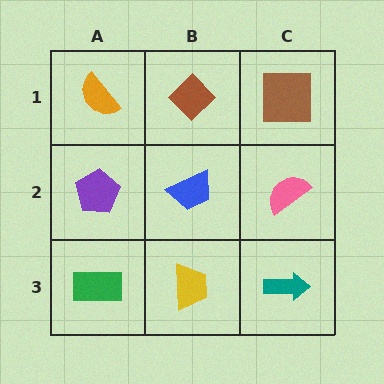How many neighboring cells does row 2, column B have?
4.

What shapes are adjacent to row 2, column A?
An orange semicircle (row 1, column A), a green rectangle (row 3, column A), a blue trapezoid (row 2, column B).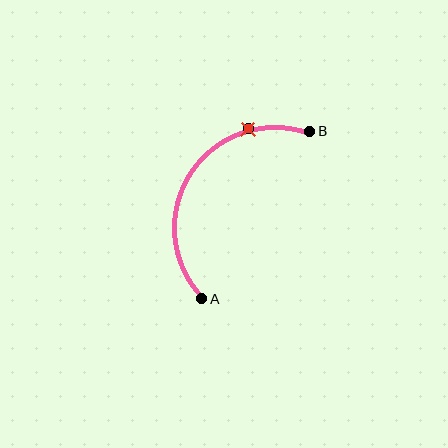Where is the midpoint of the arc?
The arc midpoint is the point on the curve farthest from the straight line joining A and B. It sits to the left of that line.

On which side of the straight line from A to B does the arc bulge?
The arc bulges to the left of the straight line connecting A and B.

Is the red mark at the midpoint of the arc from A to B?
No. The red mark lies on the arc but is closer to endpoint B. The arc midpoint would be at the point on the curve equidistant along the arc from both A and B.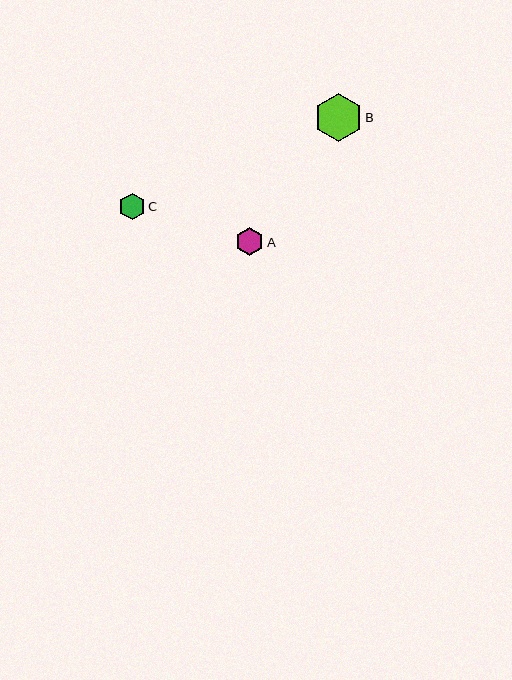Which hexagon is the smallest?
Hexagon C is the smallest with a size of approximately 26 pixels.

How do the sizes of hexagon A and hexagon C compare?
Hexagon A and hexagon C are approximately the same size.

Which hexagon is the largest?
Hexagon B is the largest with a size of approximately 48 pixels.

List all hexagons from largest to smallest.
From largest to smallest: B, A, C.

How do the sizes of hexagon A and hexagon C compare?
Hexagon A and hexagon C are approximately the same size.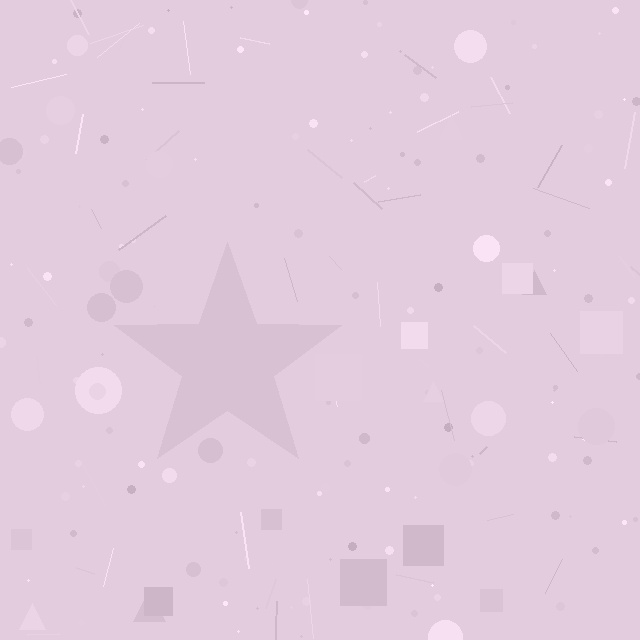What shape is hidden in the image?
A star is hidden in the image.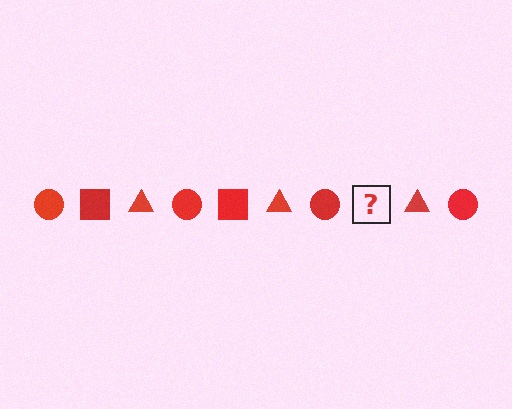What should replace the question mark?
The question mark should be replaced with a red square.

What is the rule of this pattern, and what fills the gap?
The rule is that the pattern cycles through circle, square, triangle shapes in red. The gap should be filled with a red square.